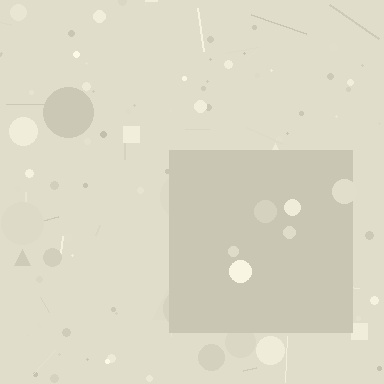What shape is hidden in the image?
A square is hidden in the image.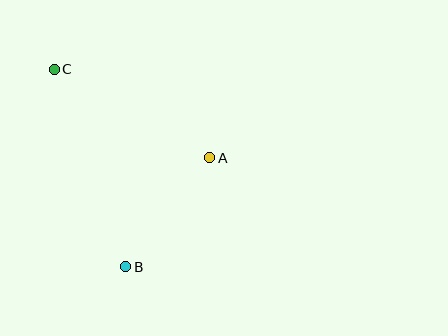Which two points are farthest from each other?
Points B and C are farthest from each other.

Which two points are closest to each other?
Points A and B are closest to each other.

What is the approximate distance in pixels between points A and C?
The distance between A and C is approximately 179 pixels.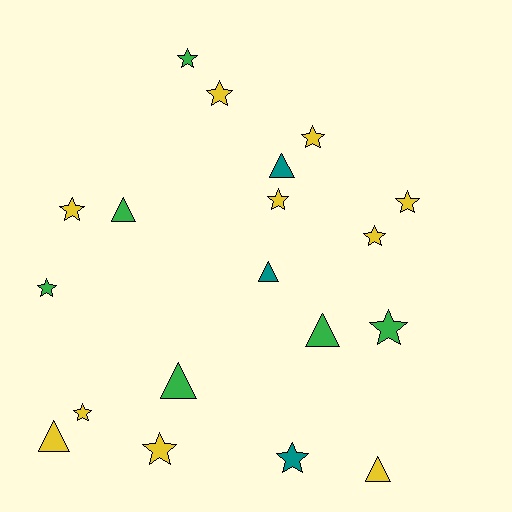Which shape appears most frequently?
Star, with 12 objects.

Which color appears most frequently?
Yellow, with 10 objects.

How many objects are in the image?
There are 19 objects.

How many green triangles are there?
There are 3 green triangles.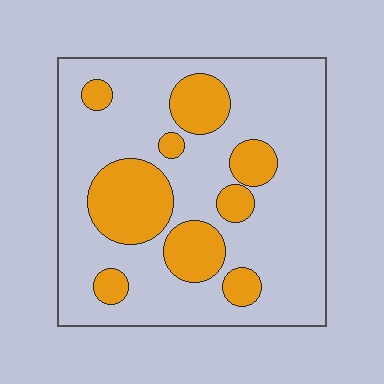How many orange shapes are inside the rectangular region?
9.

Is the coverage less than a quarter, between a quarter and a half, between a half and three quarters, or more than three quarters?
Between a quarter and a half.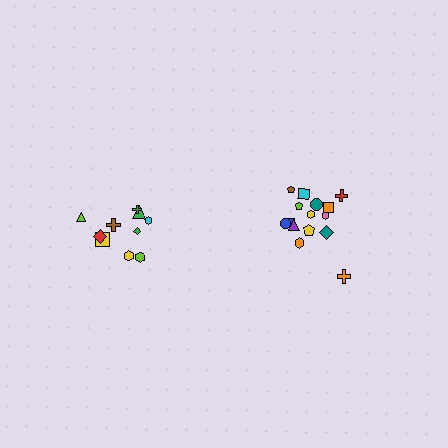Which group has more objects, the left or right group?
The right group.